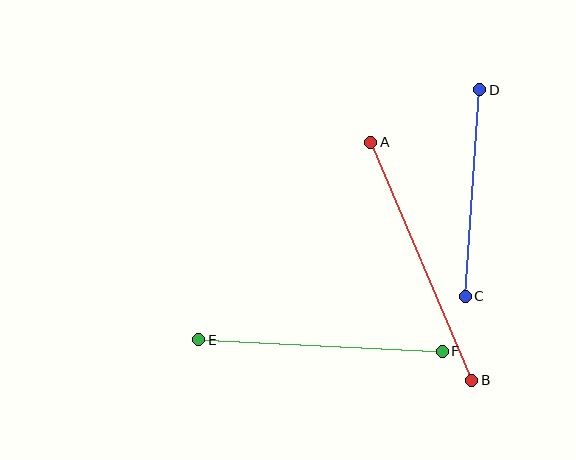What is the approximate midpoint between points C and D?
The midpoint is at approximately (473, 193) pixels.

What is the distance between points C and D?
The distance is approximately 207 pixels.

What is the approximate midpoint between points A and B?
The midpoint is at approximately (421, 261) pixels.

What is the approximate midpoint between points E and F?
The midpoint is at approximately (320, 345) pixels.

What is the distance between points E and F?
The distance is approximately 244 pixels.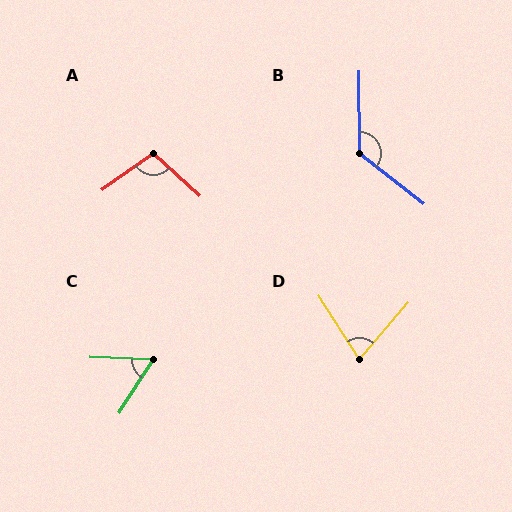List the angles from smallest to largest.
C (60°), D (73°), A (102°), B (128°).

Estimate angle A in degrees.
Approximately 102 degrees.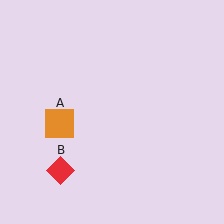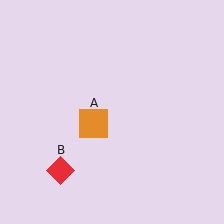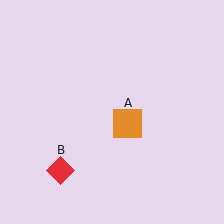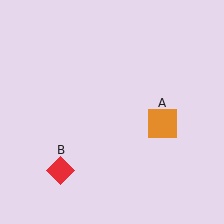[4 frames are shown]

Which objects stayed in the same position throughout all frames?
Red diamond (object B) remained stationary.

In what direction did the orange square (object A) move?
The orange square (object A) moved right.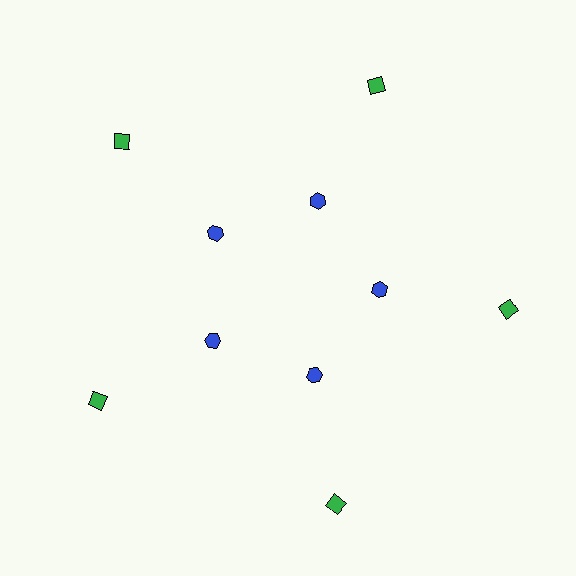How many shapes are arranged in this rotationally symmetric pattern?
There are 10 shapes, arranged in 5 groups of 2.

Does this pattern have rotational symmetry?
Yes, this pattern has 5-fold rotational symmetry. It looks the same after rotating 72 degrees around the center.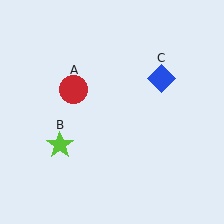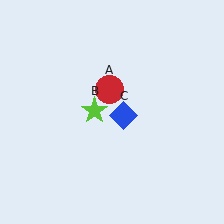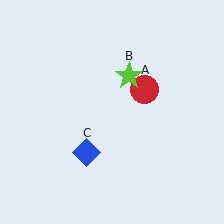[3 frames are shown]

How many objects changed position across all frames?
3 objects changed position: red circle (object A), lime star (object B), blue diamond (object C).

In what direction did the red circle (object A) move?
The red circle (object A) moved right.